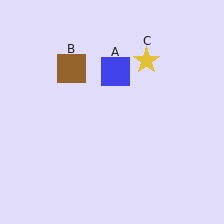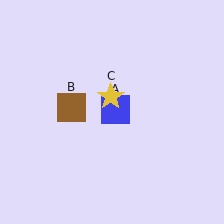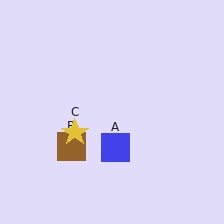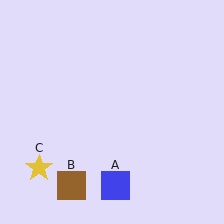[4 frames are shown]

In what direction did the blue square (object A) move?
The blue square (object A) moved down.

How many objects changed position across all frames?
3 objects changed position: blue square (object A), brown square (object B), yellow star (object C).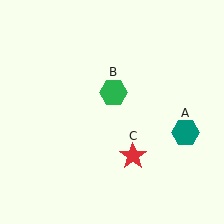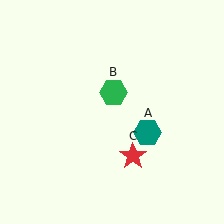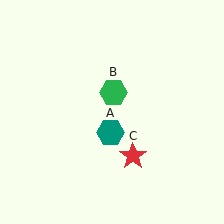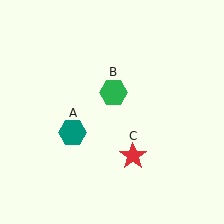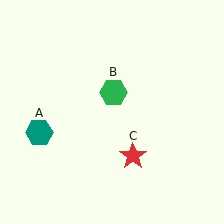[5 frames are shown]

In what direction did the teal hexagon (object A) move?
The teal hexagon (object A) moved left.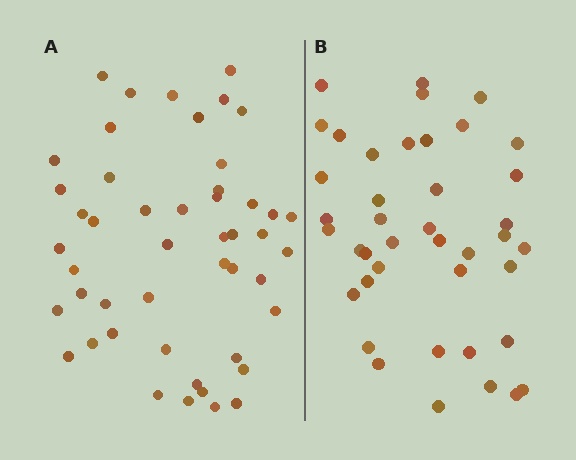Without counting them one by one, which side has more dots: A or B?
Region A (the left region) has more dots.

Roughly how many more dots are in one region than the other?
Region A has roughly 8 or so more dots than region B.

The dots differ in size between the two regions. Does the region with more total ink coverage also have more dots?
No. Region B has more total ink coverage because its dots are larger, but region A actually contains more individual dots. Total area can be misleading — the number of items is what matters here.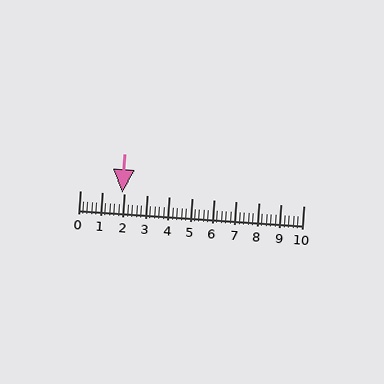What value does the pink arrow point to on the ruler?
The pink arrow points to approximately 1.9.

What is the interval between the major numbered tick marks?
The major tick marks are spaced 1 units apart.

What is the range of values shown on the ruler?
The ruler shows values from 0 to 10.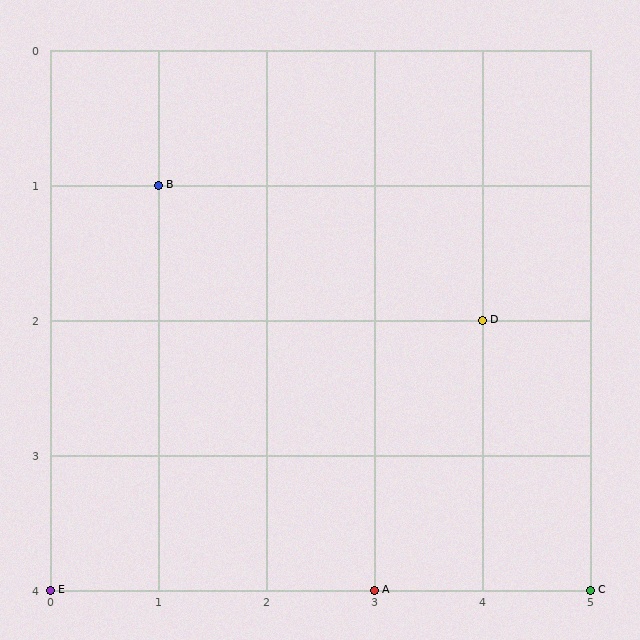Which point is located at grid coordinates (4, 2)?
Point D is at (4, 2).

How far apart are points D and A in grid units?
Points D and A are 1 column and 2 rows apart (about 2.2 grid units diagonally).